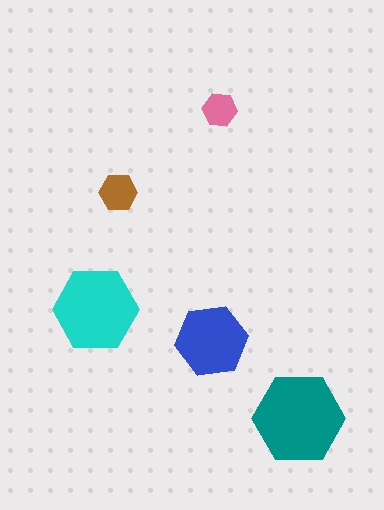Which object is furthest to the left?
The cyan hexagon is leftmost.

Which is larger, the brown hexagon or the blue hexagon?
The blue one.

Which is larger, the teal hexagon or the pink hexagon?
The teal one.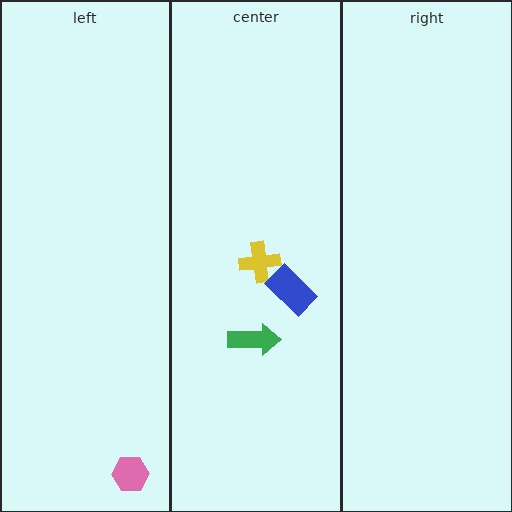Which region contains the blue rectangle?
The center region.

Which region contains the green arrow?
The center region.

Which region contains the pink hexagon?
The left region.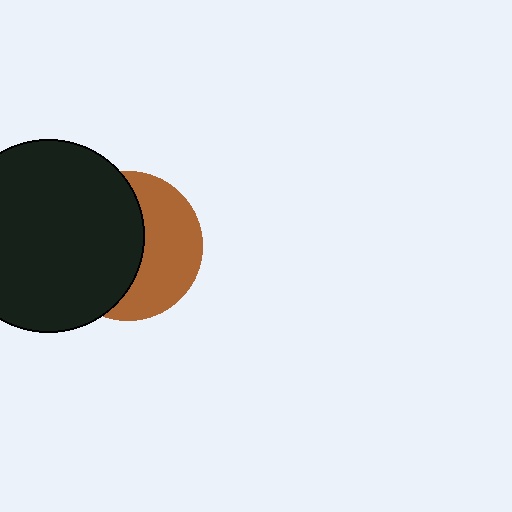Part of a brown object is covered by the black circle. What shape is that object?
It is a circle.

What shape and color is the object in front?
The object in front is a black circle.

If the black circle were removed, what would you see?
You would see the complete brown circle.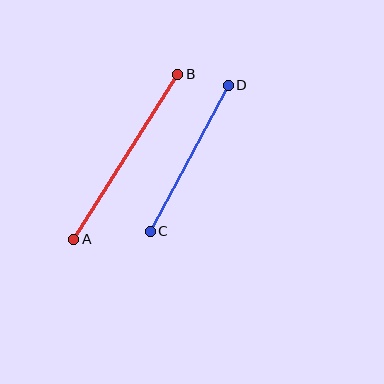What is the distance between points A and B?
The distance is approximately 195 pixels.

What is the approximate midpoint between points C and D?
The midpoint is at approximately (189, 158) pixels.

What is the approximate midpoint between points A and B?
The midpoint is at approximately (126, 157) pixels.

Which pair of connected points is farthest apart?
Points A and B are farthest apart.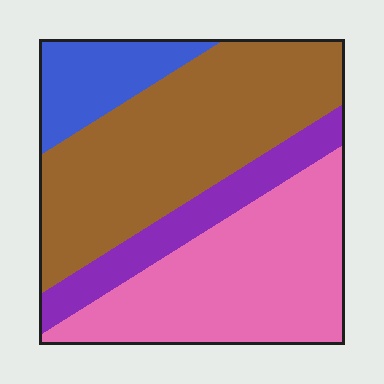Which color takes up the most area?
Brown, at roughly 40%.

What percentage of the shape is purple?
Purple takes up about one eighth (1/8) of the shape.